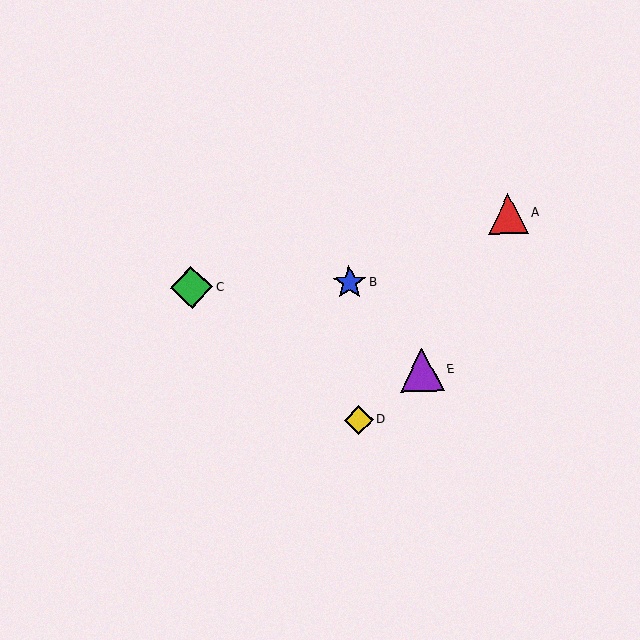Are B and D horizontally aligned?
No, B is at y≈283 and D is at y≈420.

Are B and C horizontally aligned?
Yes, both are at y≈283.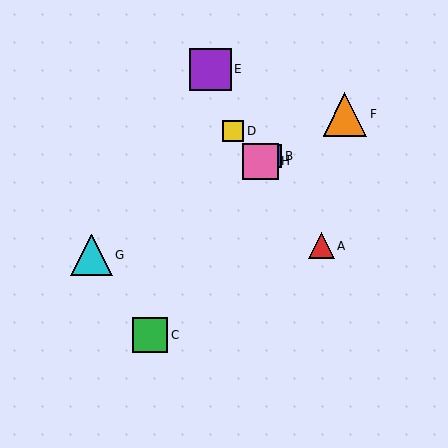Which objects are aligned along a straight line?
Objects B, F, G, H are aligned along a straight line.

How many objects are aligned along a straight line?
4 objects (B, F, G, H) are aligned along a straight line.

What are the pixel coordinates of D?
Object D is at (233, 131).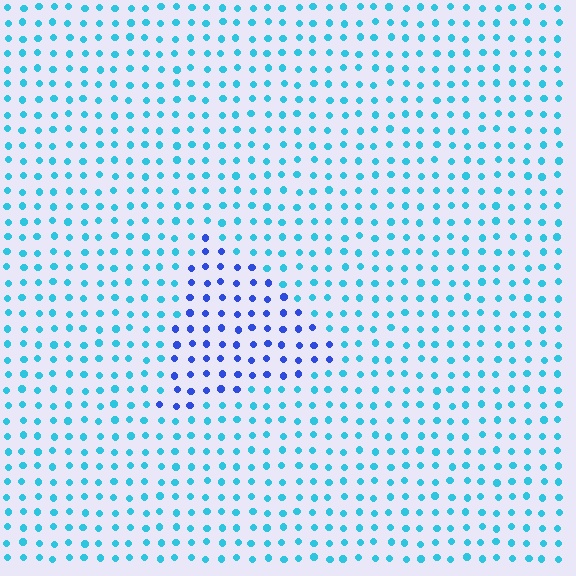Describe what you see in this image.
The image is filled with small cyan elements in a uniform arrangement. A triangle-shaped region is visible where the elements are tinted to a slightly different hue, forming a subtle color boundary.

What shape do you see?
I see a triangle.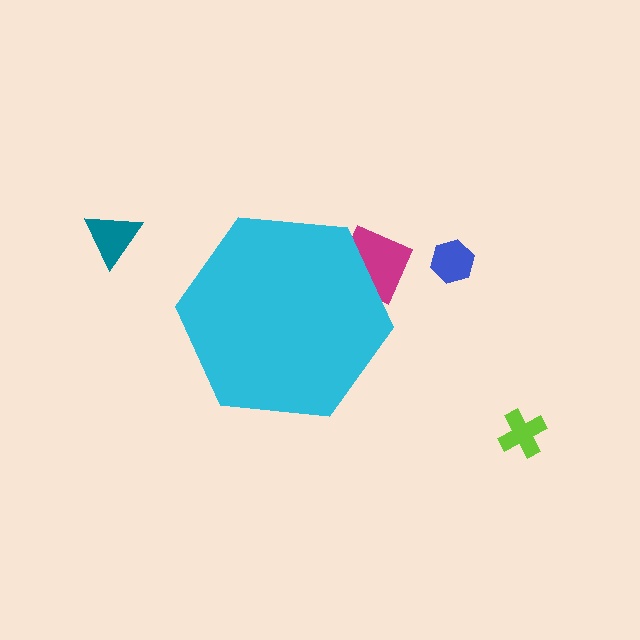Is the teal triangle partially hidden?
No, the teal triangle is fully visible.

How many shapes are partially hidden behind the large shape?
1 shape is partially hidden.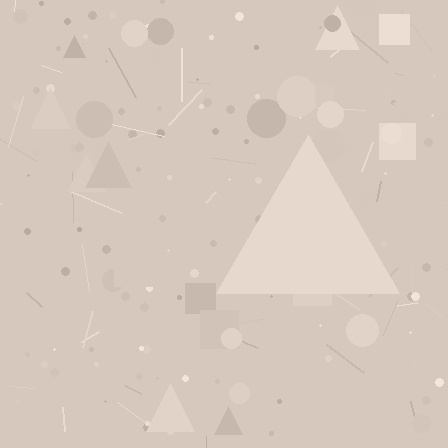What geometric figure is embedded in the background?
A triangle is embedded in the background.